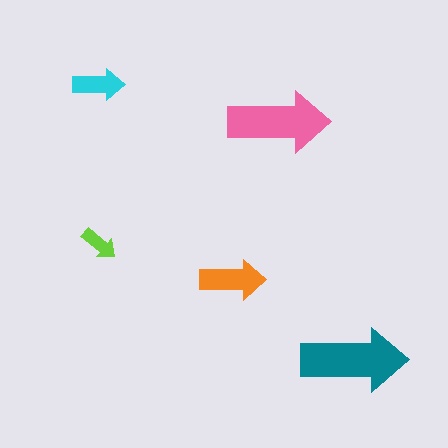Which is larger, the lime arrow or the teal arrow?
The teal one.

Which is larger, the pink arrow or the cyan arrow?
The pink one.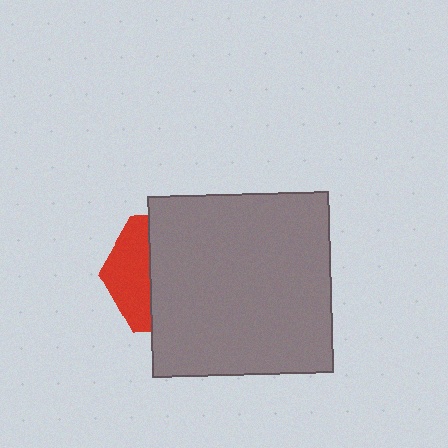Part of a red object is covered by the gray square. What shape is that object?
It is a hexagon.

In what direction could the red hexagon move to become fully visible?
The red hexagon could move left. That would shift it out from behind the gray square entirely.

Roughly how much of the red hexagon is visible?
A small part of it is visible (roughly 33%).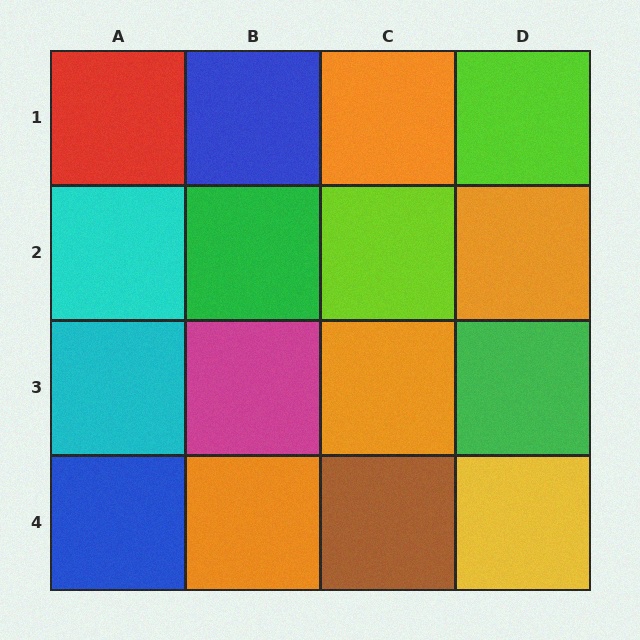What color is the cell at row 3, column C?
Orange.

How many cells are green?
2 cells are green.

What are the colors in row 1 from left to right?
Red, blue, orange, lime.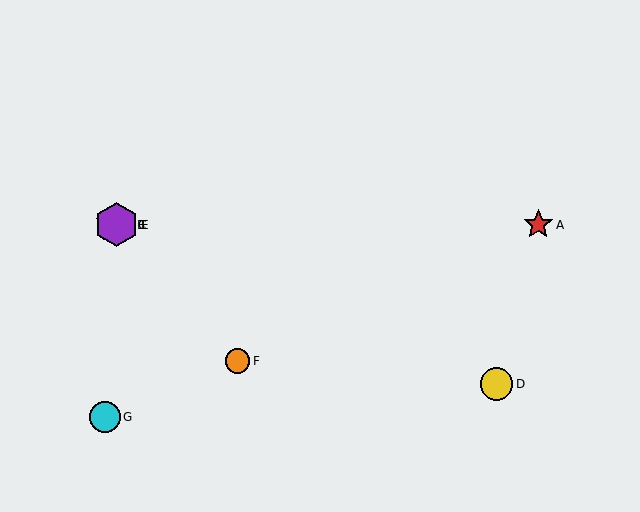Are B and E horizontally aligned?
Yes, both are at y≈225.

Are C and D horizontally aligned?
No, C is at y≈225 and D is at y≈384.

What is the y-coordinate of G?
Object G is at y≈417.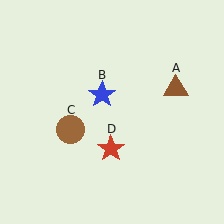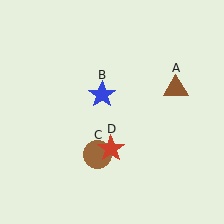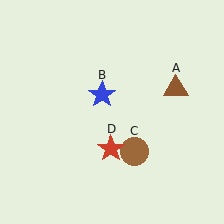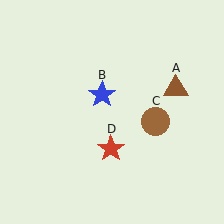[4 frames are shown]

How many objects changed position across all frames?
1 object changed position: brown circle (object C).